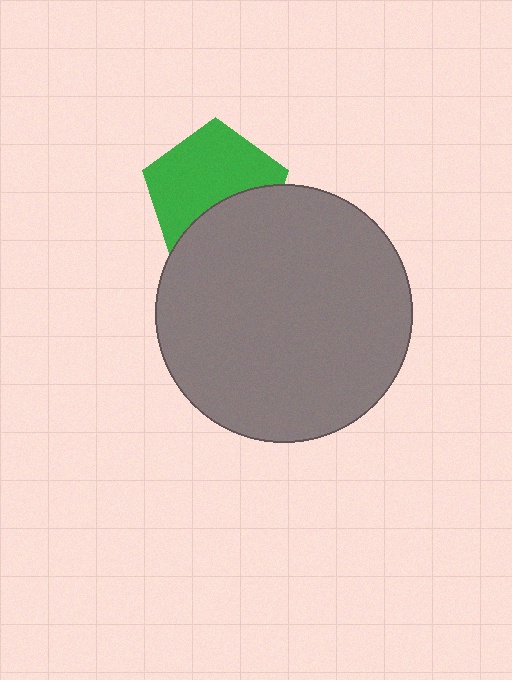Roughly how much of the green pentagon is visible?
About half of it is visible (roughly 63%).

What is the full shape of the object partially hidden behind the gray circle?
The partially hidden object is a green pentagon.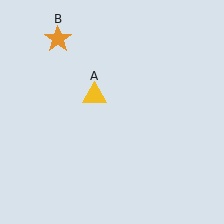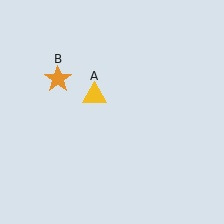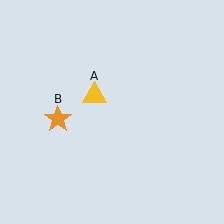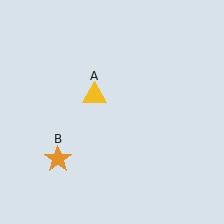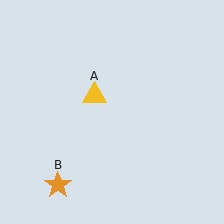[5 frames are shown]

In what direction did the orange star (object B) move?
The orange star (object B) moved down.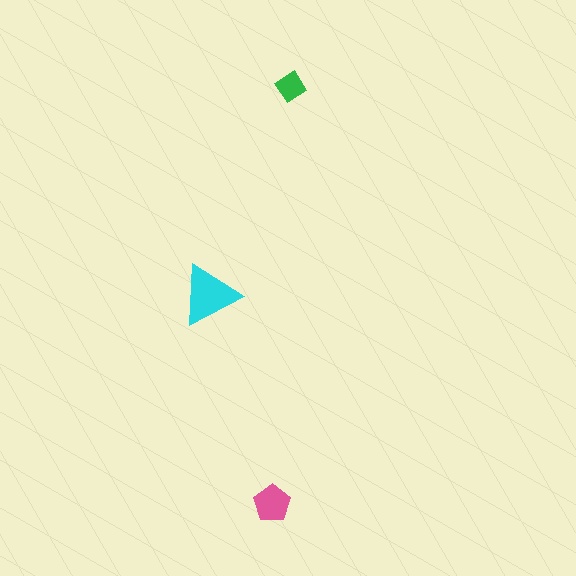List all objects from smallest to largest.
The green diamond, the pink pentagon, the cyan triangle.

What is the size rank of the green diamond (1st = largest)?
3rd.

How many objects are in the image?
There are 3 objects in the image.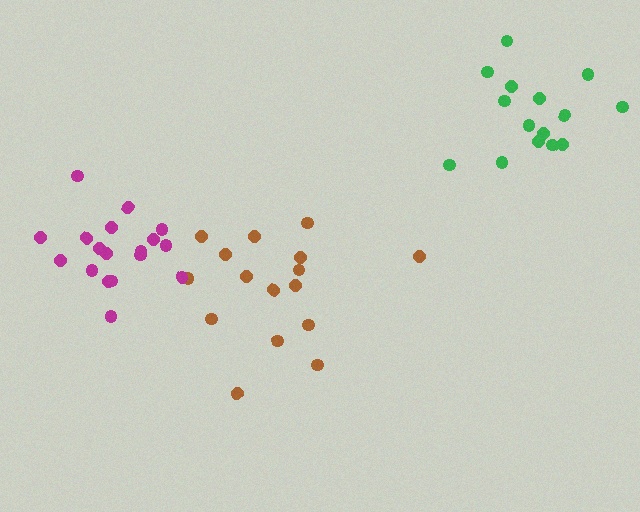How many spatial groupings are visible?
There are 3 spatial groupings.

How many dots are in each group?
Group 1: 16 dots, Group 2: 18 dots, Group 3: 15 dots (49 total).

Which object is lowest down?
The brown cluster is bottommost.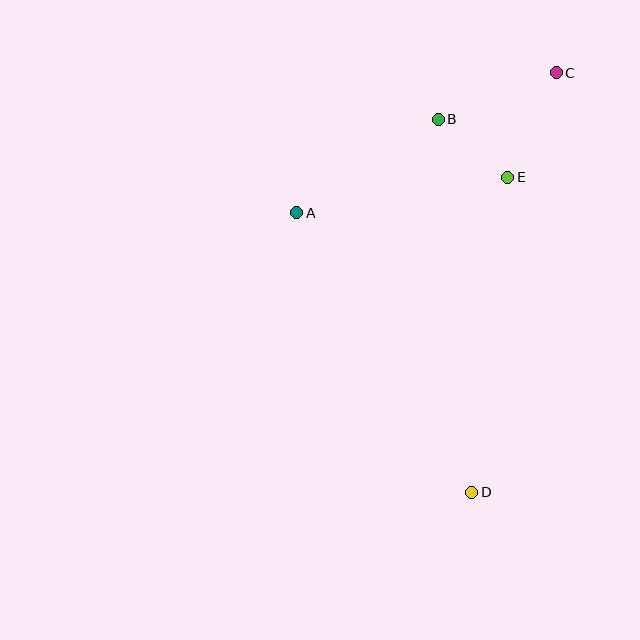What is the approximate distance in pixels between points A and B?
The distance between A and B is approximately 170 pixels.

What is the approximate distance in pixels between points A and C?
The distance between A and C is approximately 295 pixels.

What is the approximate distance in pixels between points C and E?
The distance between C and E is approximately 116 pixels.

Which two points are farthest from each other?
Points C and D are farthest from each other.